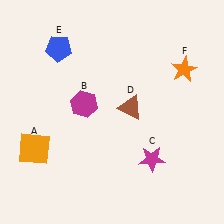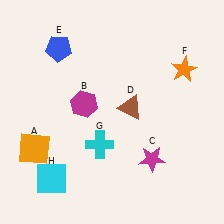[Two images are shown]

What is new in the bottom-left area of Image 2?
A cyan square (H) was added in the bottom-left area of Image 2.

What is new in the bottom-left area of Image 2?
A cyan cross (G) was added in the bottom-left area of Image 2.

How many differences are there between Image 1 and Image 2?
There are 2 differences between the two images.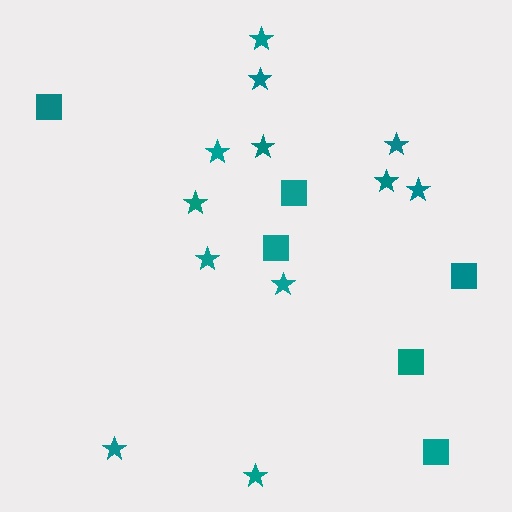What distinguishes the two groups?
There are 2 groups: one group of stars (12) and one group of squares (6).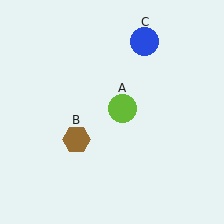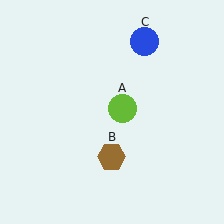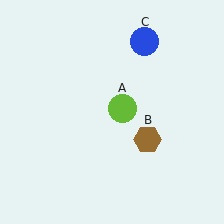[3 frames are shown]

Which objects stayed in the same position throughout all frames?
Lime circle (object A) and blue circle (object C) remained stationary.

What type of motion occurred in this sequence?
The brown hexagon (object B) rotated counterclockwise around the center of the scene.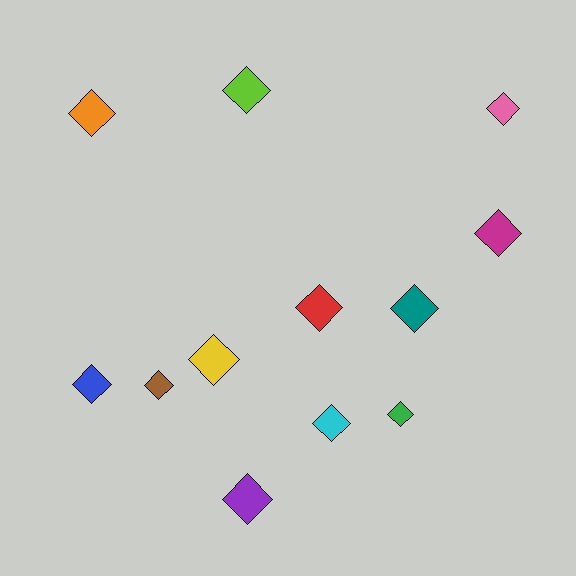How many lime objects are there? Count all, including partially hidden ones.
There is 1 lime object.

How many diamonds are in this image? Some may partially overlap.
There are 12 diamonds.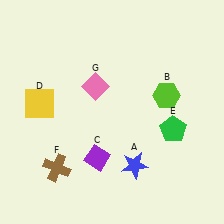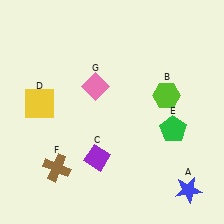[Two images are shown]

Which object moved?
The blue star (A) moved right.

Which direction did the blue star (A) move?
The blue star (A) moved right.